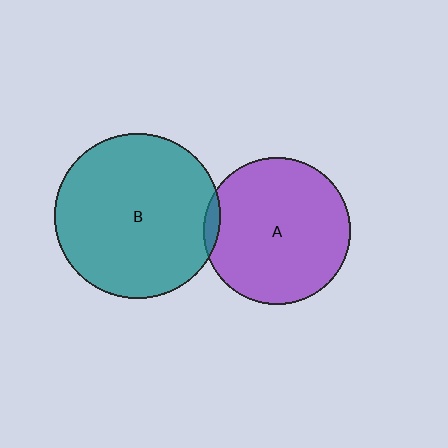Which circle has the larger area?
Circle B (teal).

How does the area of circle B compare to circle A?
Approximately 1.3 times.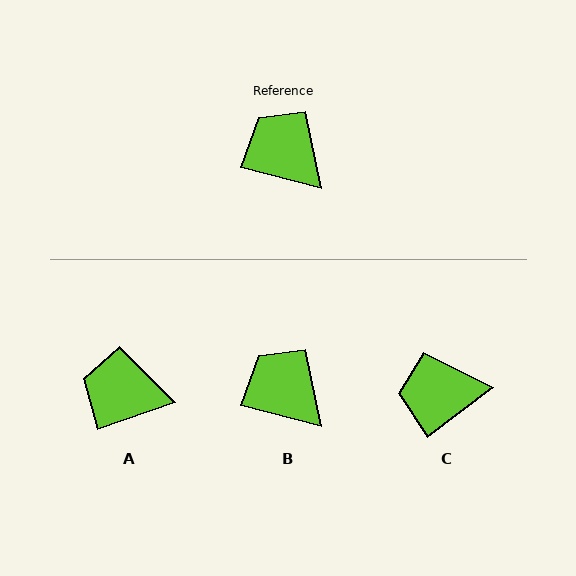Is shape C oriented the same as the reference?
No, it is off by about 52 degrees.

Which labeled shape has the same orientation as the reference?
B.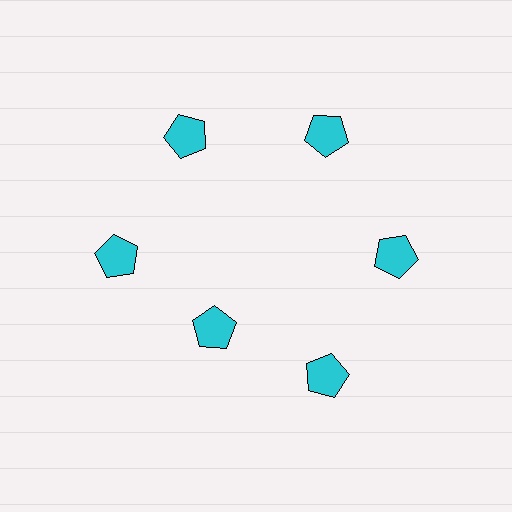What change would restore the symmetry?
The symmetry would be restored by moving it outward, back onto the ring so that all 6 pentagons sit at equal angles and equal distance from the center.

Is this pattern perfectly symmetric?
No. The 6 cyan pentagons are arranged in a ring, but one element near the 7 o'clock position is pulled inward toward the center, breaking the 6-fold rotational symmetry.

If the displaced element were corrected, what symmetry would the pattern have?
It would have 6-fold rotational symmetry — the pattern would map onto itself every 60 degrees.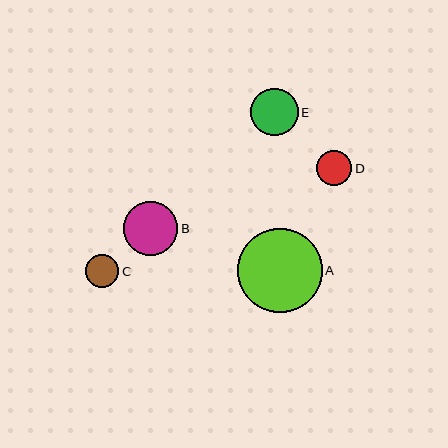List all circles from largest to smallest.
From largest to smallest: A, B, E, D, C.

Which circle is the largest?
Circle A is the largest with a size of approximately 85 pixels.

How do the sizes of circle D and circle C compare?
Circle D and circle C are approximately the same size.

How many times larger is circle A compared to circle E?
Circle A is approximately 1.8 times the size of circle E.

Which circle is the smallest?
Circle C is the smallest with a size of approximately 33 pixels.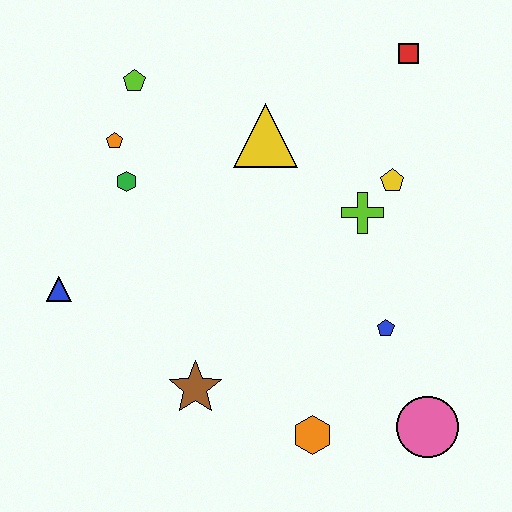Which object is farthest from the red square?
The blue triangle is farthest from the red square.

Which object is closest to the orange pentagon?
The green hexagon is closest to the orange pentagon.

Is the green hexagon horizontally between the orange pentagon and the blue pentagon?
Yes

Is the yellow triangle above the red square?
No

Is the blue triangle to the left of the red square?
Yes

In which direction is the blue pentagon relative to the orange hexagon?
The blue pentagon is above the orange hexagon.